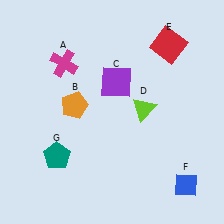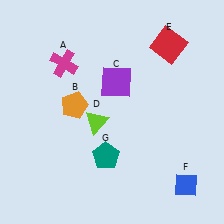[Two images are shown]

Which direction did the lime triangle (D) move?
The lime triangle (D) moved left.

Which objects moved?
The objects that moved are: the lime triangle (D), the teal pentagon (G).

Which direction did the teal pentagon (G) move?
The teal pentagon (G) moved right.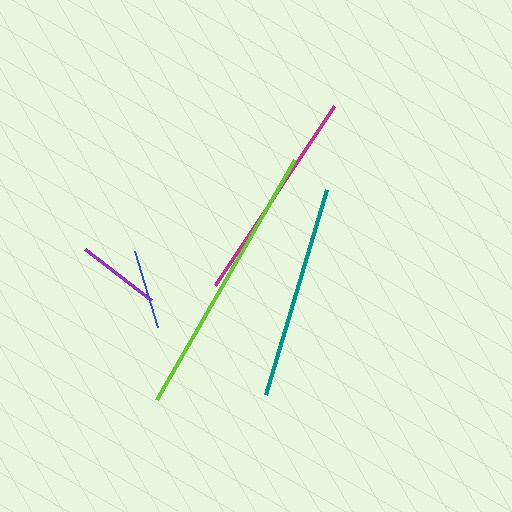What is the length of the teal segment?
The teal segment is approximately 215 pixels long.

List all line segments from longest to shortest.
From longest to shortest: lime, teal, magenta, purple, blue.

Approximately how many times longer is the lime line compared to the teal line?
The lime line is approximately 1.3 times the length of the teal line.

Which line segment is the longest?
The lime line is the longest at approximately 277 pixels.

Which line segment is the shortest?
The blue line is the shortest at approximately 79 pixels.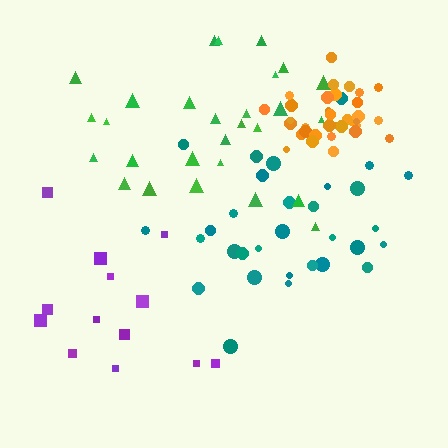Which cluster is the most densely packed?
Orange.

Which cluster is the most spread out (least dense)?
Purple.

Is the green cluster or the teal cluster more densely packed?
Teal.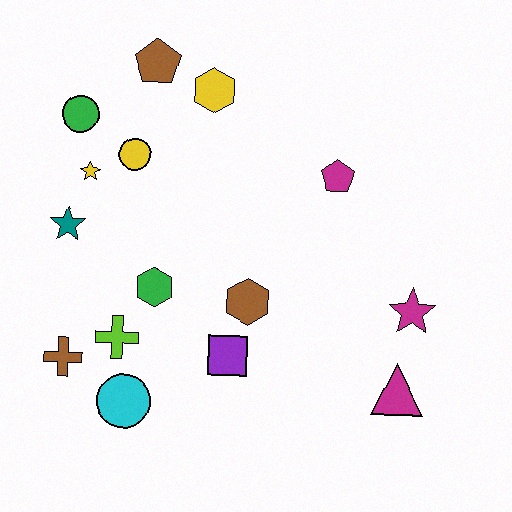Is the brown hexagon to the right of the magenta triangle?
No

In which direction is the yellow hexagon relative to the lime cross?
The yellow hexagon is above the lime cross.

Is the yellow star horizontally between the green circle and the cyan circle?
Yes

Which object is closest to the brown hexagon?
The purple square is closest to the brown hexagon.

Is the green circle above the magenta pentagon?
Yes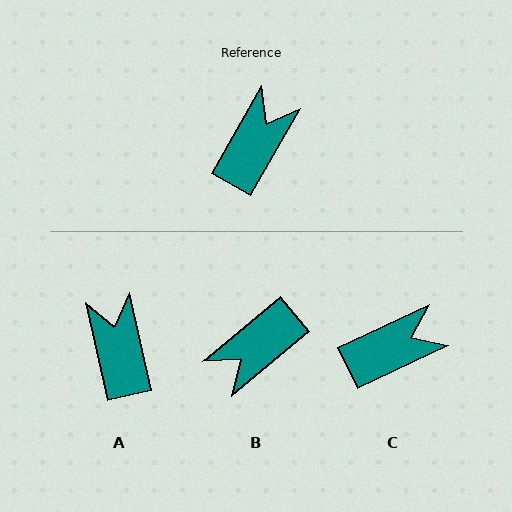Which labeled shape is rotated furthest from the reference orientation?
B, about 160 degrees away.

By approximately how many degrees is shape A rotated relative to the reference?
Approximately 43 degrees counter-clockwise.